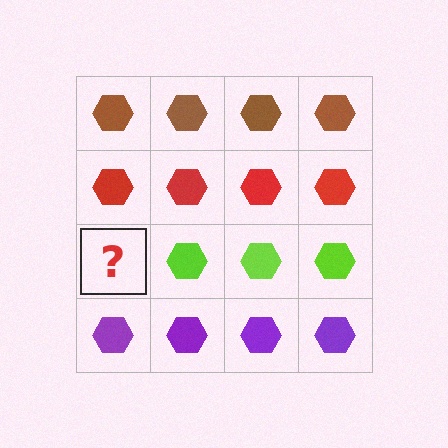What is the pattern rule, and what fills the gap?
The rule is that each row has a consistent color. The gap should be filled with a lime hexagon.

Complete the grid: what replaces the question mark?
The question mark should be replaced with a lime hexagon.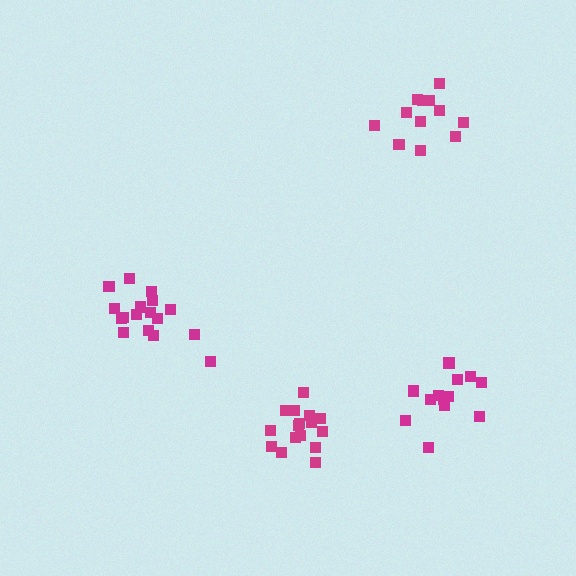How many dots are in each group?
Group 1: 17 dots, Group 2: 12 dots, Group 3: 13 dots, Group 4: 16 dots (58 total).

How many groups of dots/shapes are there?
There are 4 groups.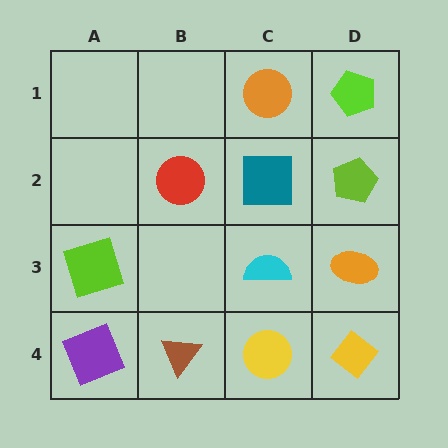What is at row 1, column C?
An orange circle.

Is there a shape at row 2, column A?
No, that cell is empty.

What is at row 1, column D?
A lime pentagon.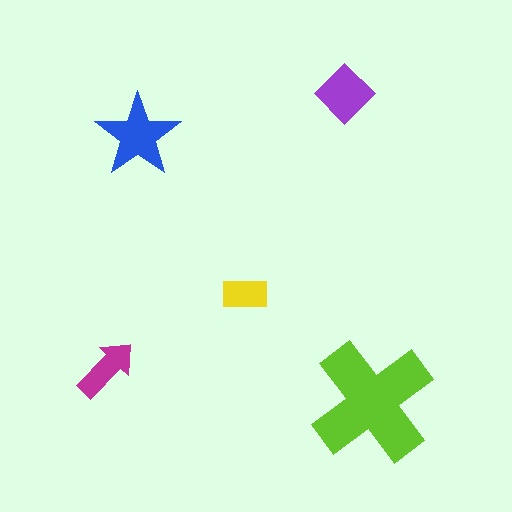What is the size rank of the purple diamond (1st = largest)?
3rd.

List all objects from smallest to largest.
The yellow rectangle, the magenta arrow, the purple diamond, the blue star, the lime cross.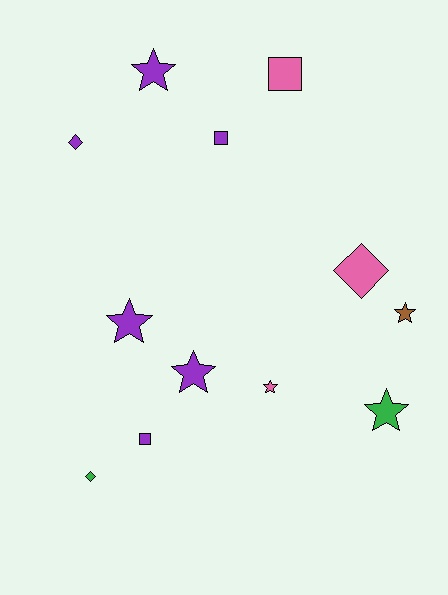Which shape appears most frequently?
Star, with 6 objects.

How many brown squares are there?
There are no brown squares.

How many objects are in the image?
There are 12 objects.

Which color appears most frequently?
Purple, with 6 objects.